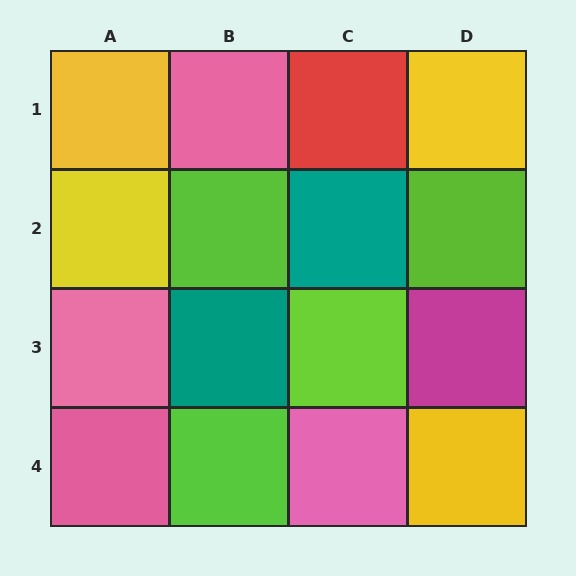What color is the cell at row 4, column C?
Pink.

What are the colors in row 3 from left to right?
Pink, teal, lime, magenta.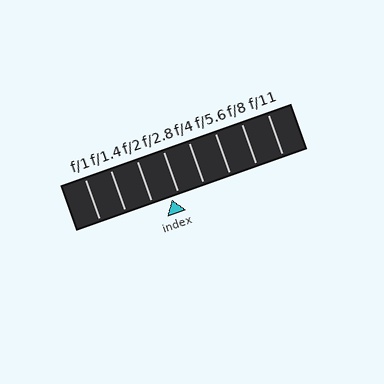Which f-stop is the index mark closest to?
The index mark is closest to f/2.8.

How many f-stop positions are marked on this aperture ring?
There are 8 f-stop positions marked.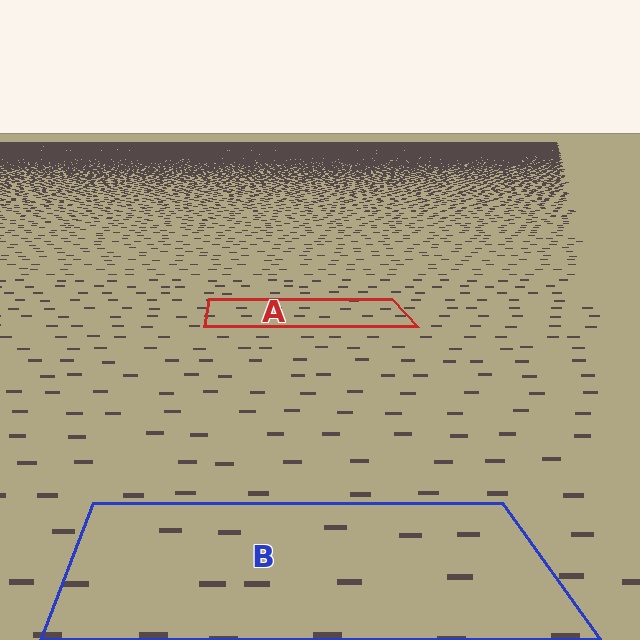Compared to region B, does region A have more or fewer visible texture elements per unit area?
Region A has more texture elements per unit area — they are packed more densely because it is farther away.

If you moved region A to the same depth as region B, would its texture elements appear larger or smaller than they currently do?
They would appear larger. At a closer depth, the same texture elements are projected at a bigger on-screen size.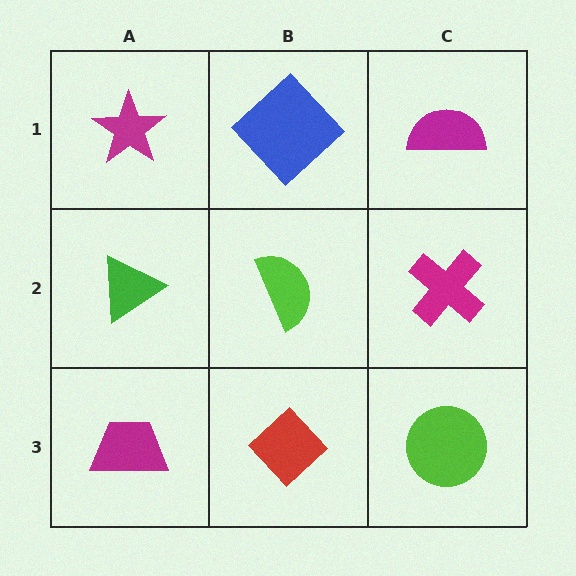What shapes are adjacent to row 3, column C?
A magenta cross (row 2, column C), a red diamond (row 3, column B).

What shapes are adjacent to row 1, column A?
A green triangle (row 2, column A), a blue diamond (row 1, column B).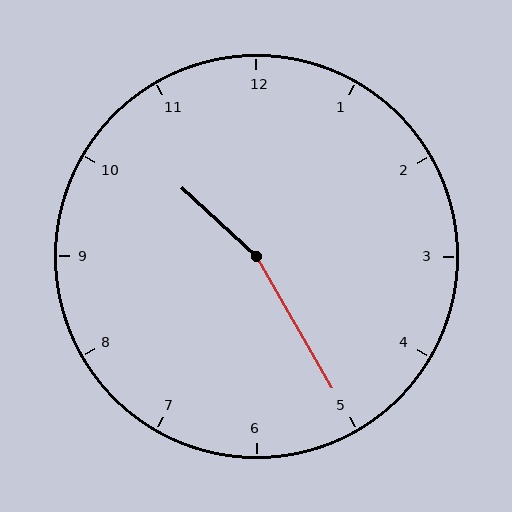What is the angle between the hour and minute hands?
Approximately 162 degrees.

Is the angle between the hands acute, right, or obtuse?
It is obtuse.